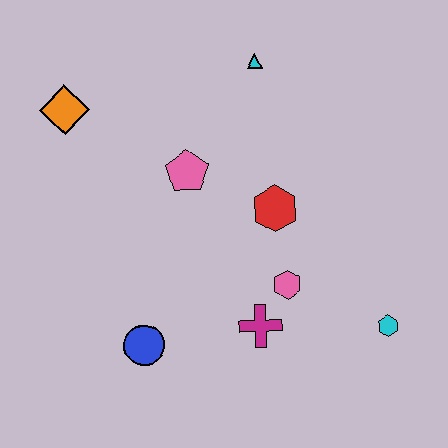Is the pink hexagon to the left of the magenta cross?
No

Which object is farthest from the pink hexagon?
The orange diamond is farthest from the pink hexagon.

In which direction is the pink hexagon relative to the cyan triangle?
The pink hexagon is below the cyan triangle.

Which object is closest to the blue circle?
The magenta cross is closest to the blue circle.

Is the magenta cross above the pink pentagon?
No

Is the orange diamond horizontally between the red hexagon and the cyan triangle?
No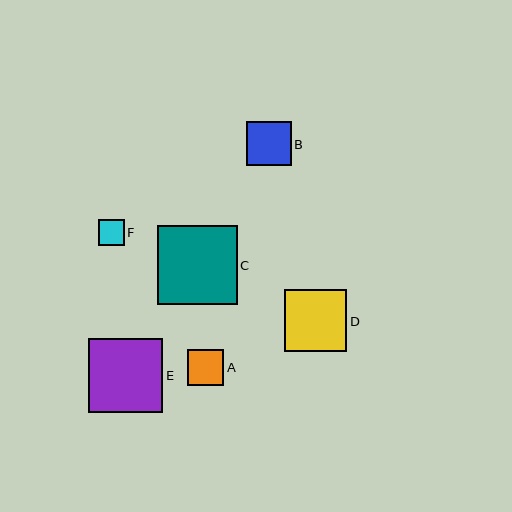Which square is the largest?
Square C is the largest with a size of approximately 80 pixels.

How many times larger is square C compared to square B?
Square C is approximately 1.8 times the size of square B.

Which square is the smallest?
Square F is the smallest with a size of approximately 26 pixels.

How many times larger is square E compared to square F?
Square E is approximately 2.9 times the size of square F.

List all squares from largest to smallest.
From largest to smallest: C, E, D, B, A, F.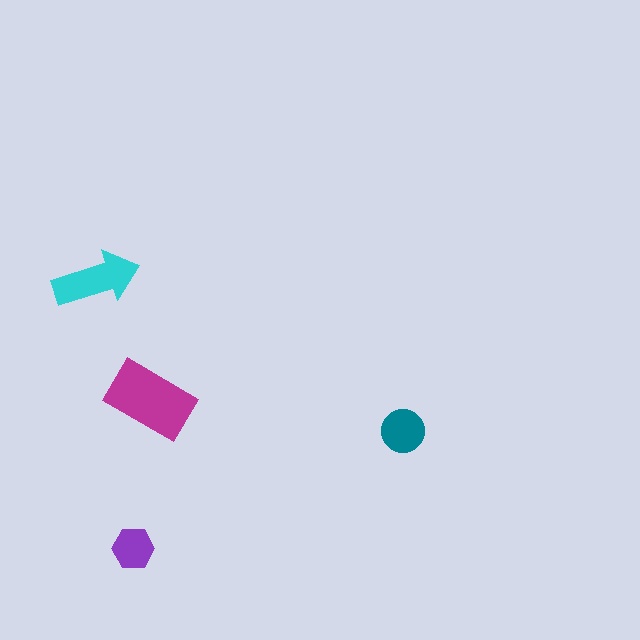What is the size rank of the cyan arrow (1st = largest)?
2nd.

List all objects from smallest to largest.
The purple hexagon, the teal circle, the cyan arrow, the magenta rectangle.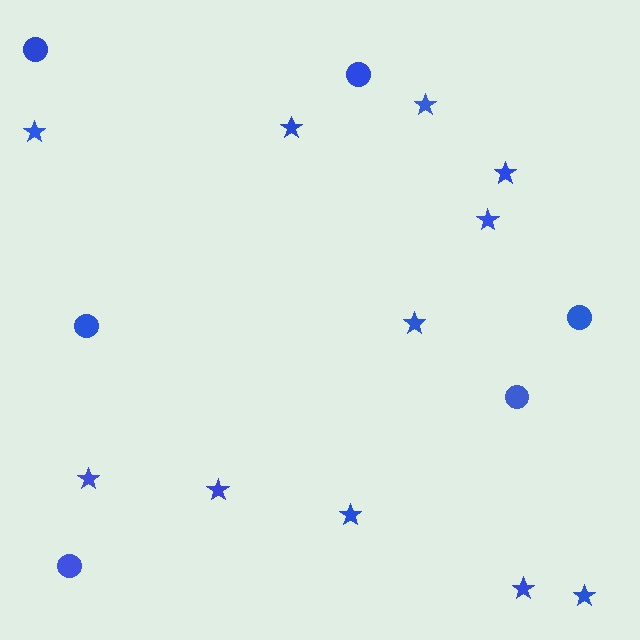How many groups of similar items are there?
There are 2 groups: one group of circles (6) and one group of stars (11).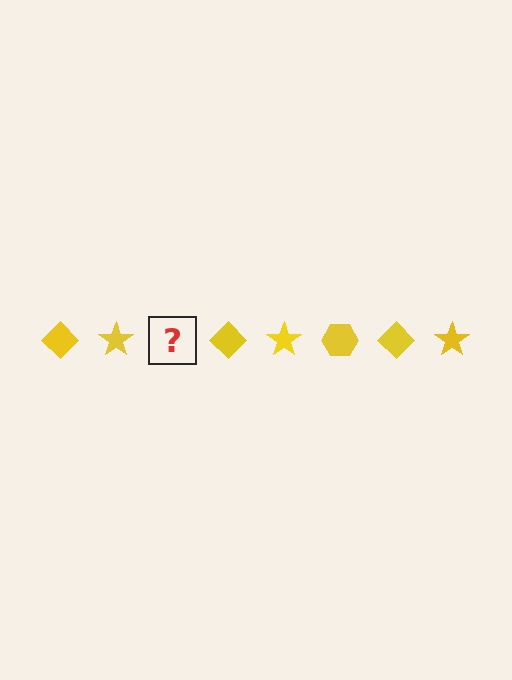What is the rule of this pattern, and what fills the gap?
The rule is that the pattern cycles through diamond, star, hexagon shapes in yellow. The gap should be filled with a yellow hexagon.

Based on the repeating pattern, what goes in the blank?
The blank should be a yellow hexagon.